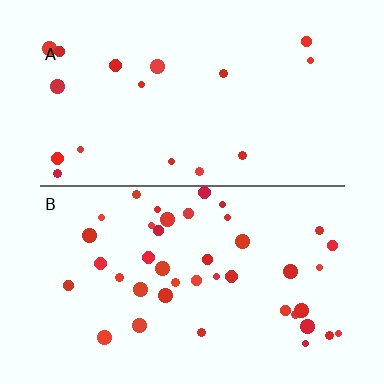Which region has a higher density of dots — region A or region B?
B (the bottom).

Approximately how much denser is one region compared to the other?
Approximately 2.3× — region B over region A.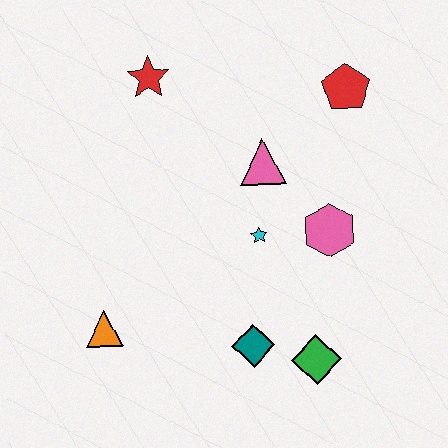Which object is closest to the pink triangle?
The cyan star is closest to the pink triangle.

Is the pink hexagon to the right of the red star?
Yes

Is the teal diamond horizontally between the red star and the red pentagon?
Yes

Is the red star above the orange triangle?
Yes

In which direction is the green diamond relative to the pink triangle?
The green diamond is below the pink triangle.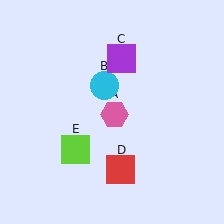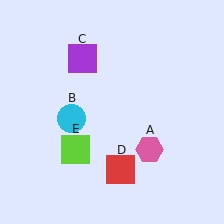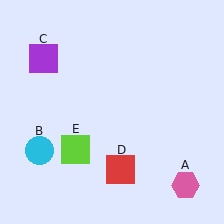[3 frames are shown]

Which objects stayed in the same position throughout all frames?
Red square (object D) and lime square (object E) remained stationary.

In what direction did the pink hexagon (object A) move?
The pink hexagon (object A) moved down and to the right.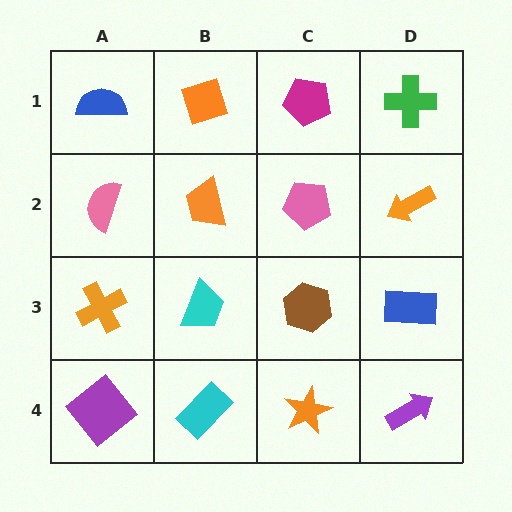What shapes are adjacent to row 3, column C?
A pink pentagon (row 2, column C), an orange star (row 4, column C), a cyan trapezoid (row 3, column B), a blue rectangle (row 3, column D).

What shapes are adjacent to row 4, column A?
An orange cross (row 3, column A), a cyan rectangle (row 4, column B).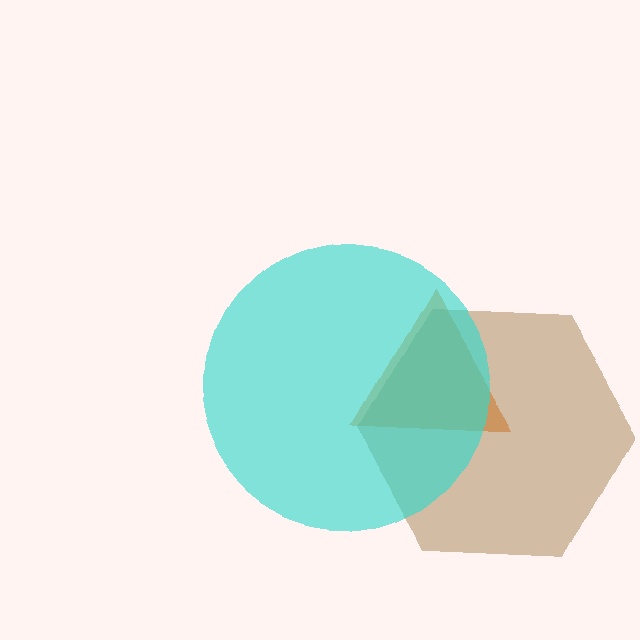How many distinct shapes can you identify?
There are 3 distinct shapes: an orange triangle, a brown hexagon, a cyan circle.